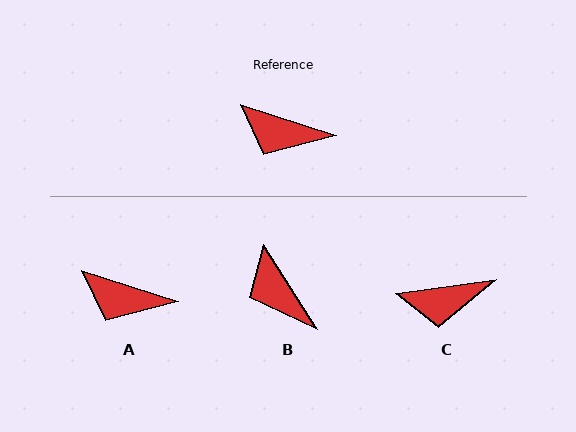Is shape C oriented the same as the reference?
No, it is off by about 26 degrees.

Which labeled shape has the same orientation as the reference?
A.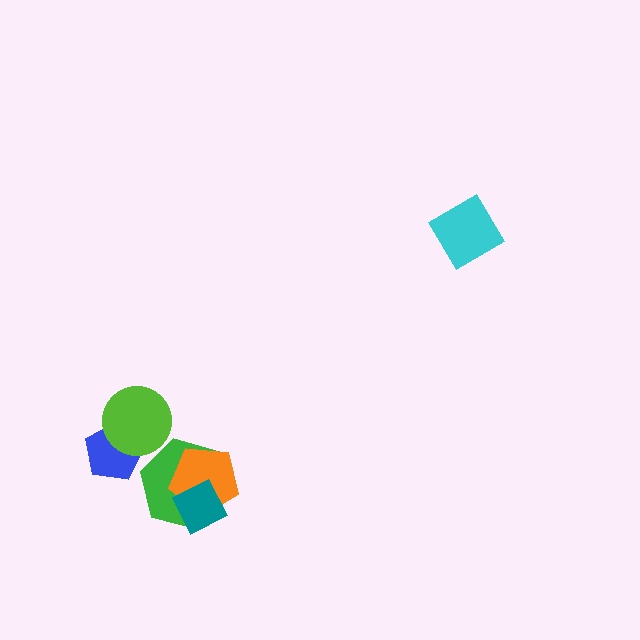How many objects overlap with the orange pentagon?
2 objects overlap with the orange pentagon.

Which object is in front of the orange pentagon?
The teal diamond is in front of the orange pentagon.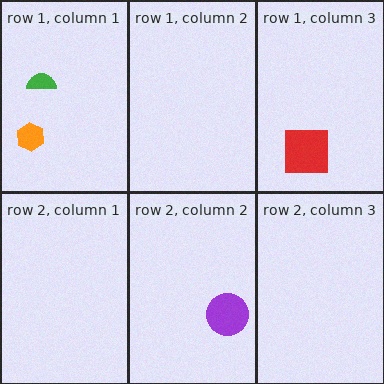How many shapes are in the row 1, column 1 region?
2.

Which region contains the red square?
The row 1, column 3 region.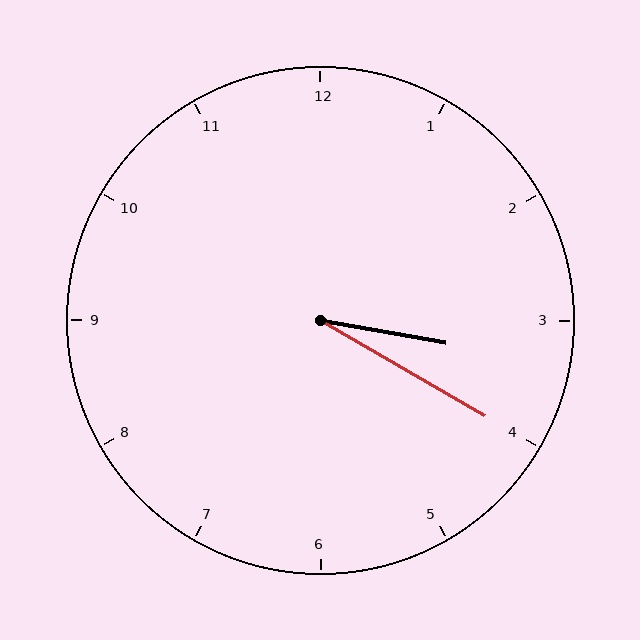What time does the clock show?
3:20.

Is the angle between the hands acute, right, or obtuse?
It is acute.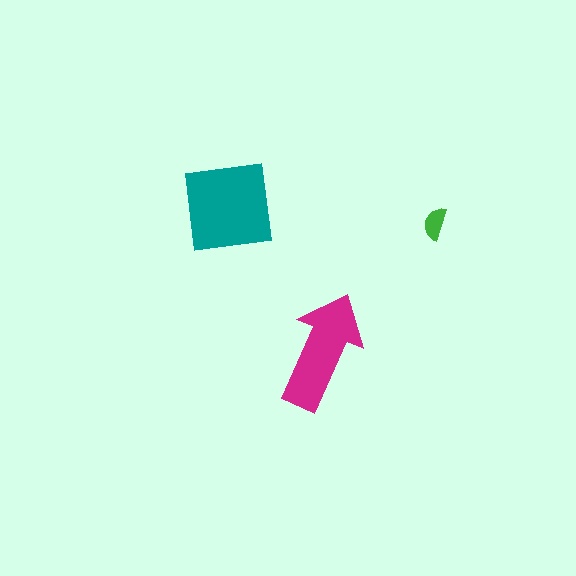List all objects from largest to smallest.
The teal square, the magenta arrow, the green semicircle.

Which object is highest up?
The teal square is topmost.